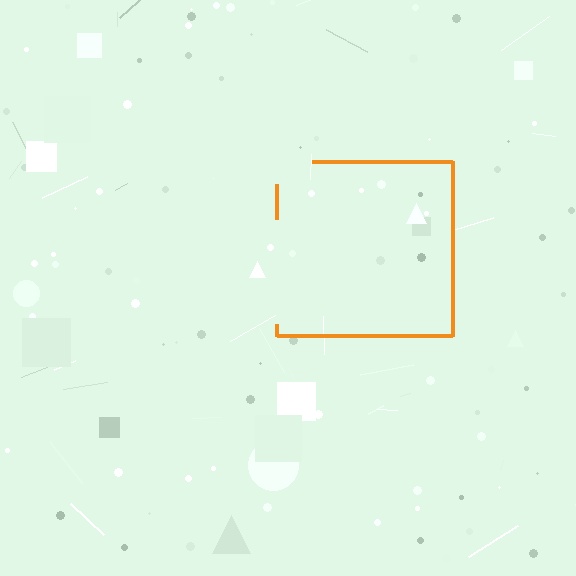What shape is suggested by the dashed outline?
The dashed outline suggests a square.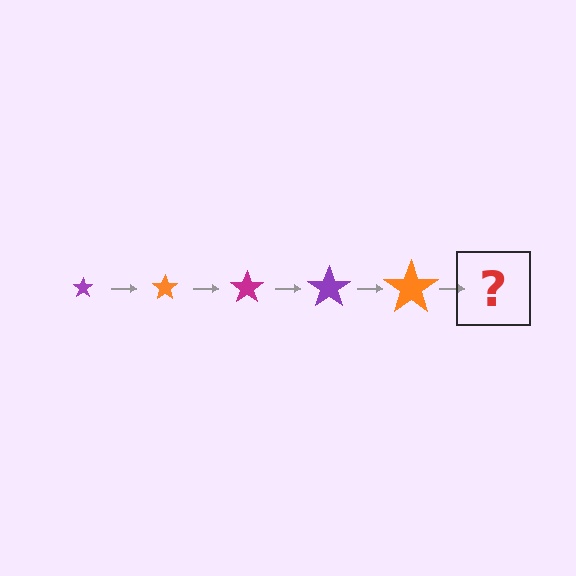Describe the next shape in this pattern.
It should be a magenta star, larger than the previous one.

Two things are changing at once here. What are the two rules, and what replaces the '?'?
The two rules are that the star grows larger each step and the color cycles through purple, orange, and magenta. The '?' should be a magenta star, larger than the previous one.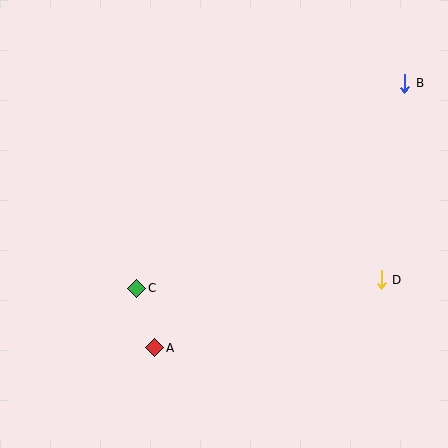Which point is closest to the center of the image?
Point C at (137, 288) is closest to the center.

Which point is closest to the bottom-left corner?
Point A is closest to the bottom-left corner.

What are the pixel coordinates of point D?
Point D is at (381, 280).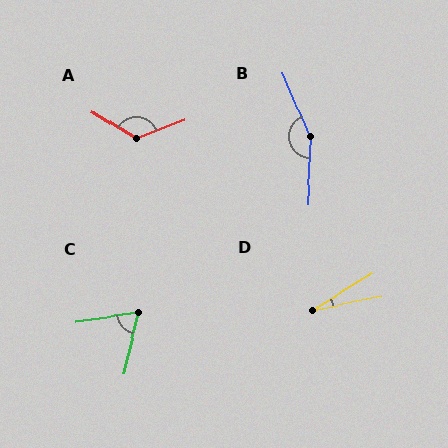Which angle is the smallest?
D, at approximately 20 degrees.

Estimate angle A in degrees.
Approximately 128 degrees.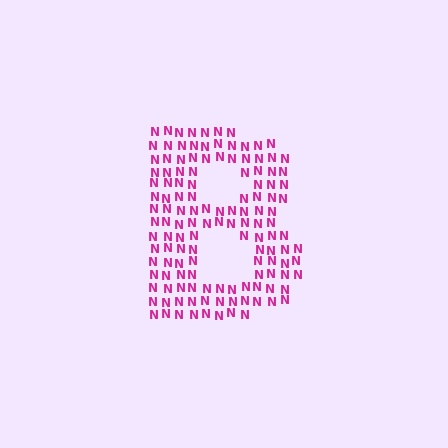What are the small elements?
The small elements are letter N's.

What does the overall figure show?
The overall figure shows the letter B.